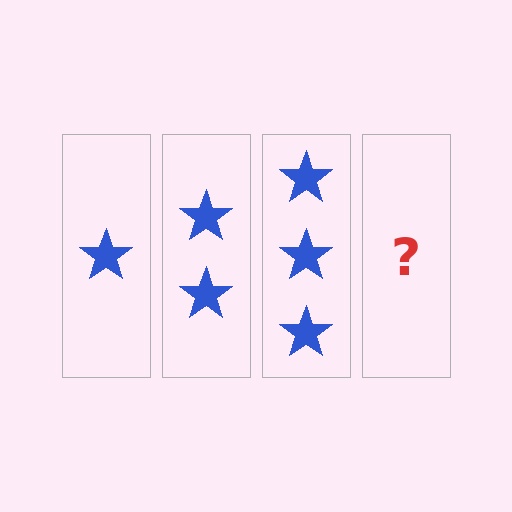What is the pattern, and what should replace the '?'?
The pattern is that each step adds one more star. The '?' should be 4 stars.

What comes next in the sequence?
The next element should be 4 stars.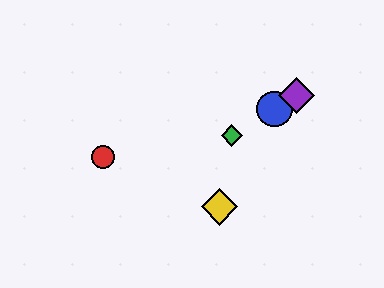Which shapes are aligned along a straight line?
The blue circle, the green diamond, the purple diamond are aligned along a straight line.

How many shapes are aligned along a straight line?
3 shapes (the blue circle, the green diamond, the purple diamond) are aligned along a straight line.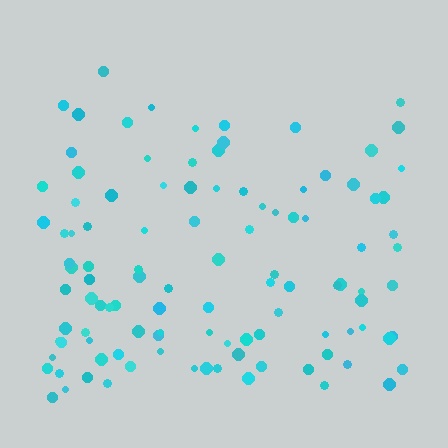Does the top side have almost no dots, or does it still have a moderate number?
Still a moderate number, just noticeably fewer than the bottom.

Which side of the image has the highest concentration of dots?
The bottom.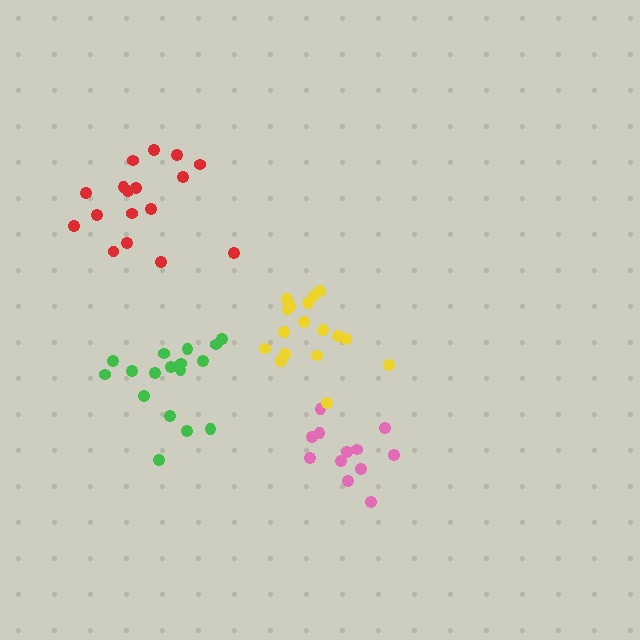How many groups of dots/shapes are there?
There are 4 groups.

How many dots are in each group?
Group 1: 17 dots, Group 2: 17 dots, Group 3: 12 dots, Group 4: 17 dots (63 total).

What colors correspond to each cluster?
The clusters are colored: green, red, pink, yellow.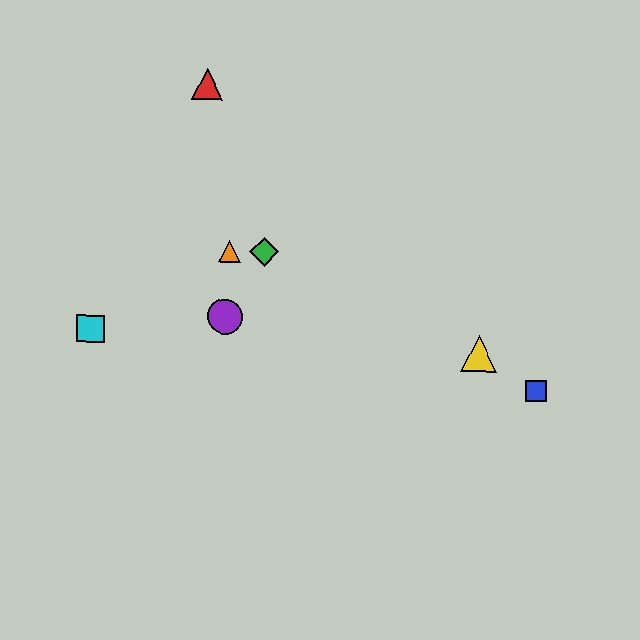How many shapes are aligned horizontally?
2 shapes (the green diamond, the orange triangle) are aligned horizontally.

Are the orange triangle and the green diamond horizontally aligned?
Yes, both are at y≈252.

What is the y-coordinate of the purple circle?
The purple circle is at y≈317.